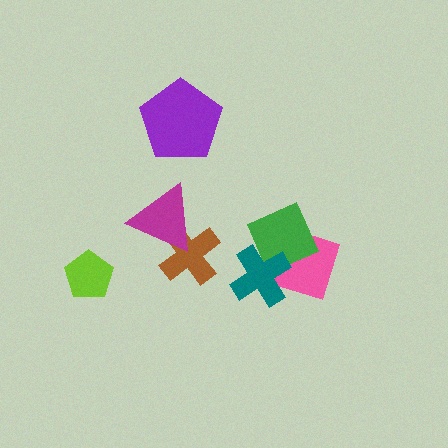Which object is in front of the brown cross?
The magenta triangle is in front of the brown cross.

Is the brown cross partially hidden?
Yes, it is partially covered by another shape.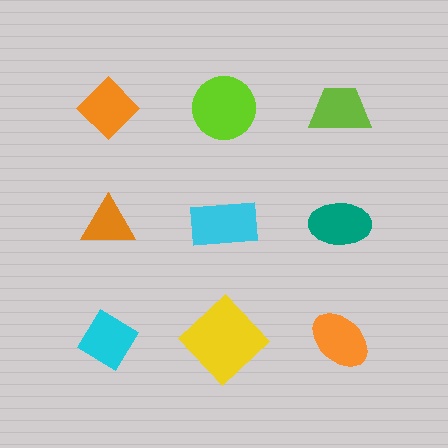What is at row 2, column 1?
An orange triangle.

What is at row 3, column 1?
A cyan diamond.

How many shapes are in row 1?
3 shapes.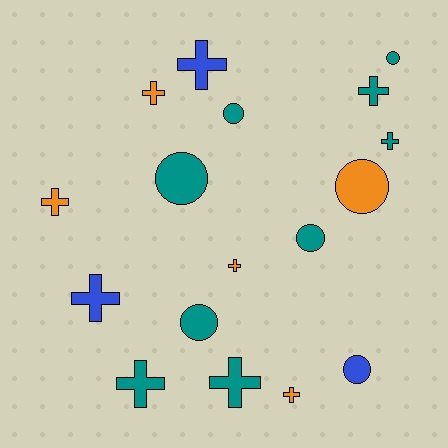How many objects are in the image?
There are 17 objects.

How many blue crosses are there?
There are 2 blue crosses.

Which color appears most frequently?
Teal, with 9 objects.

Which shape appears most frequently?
Cross, with 10 objects.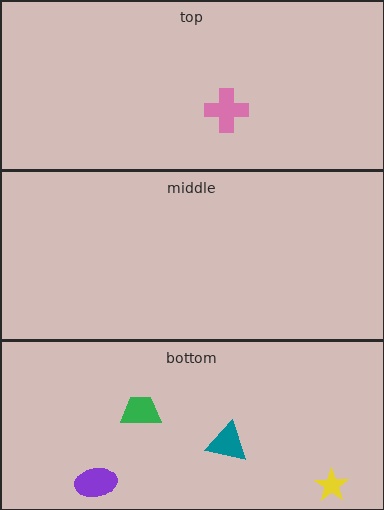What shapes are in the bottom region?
The green trapezoid, the yellow star, the teal triangle, the purple ellipse.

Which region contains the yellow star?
The bottom region.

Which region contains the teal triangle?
The bottom region.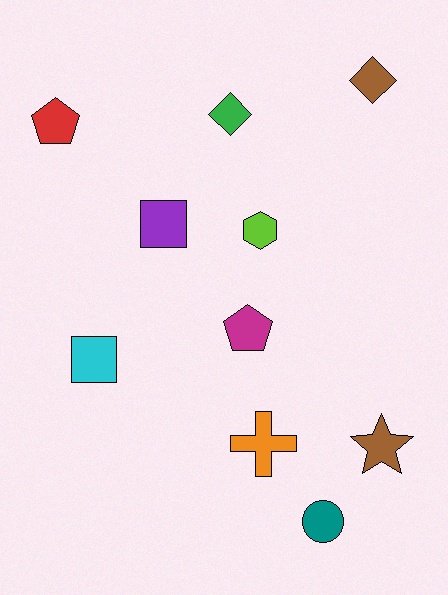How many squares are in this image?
There are 2 squares.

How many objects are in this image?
There are 10 objects.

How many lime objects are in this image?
There is 1 lime object.